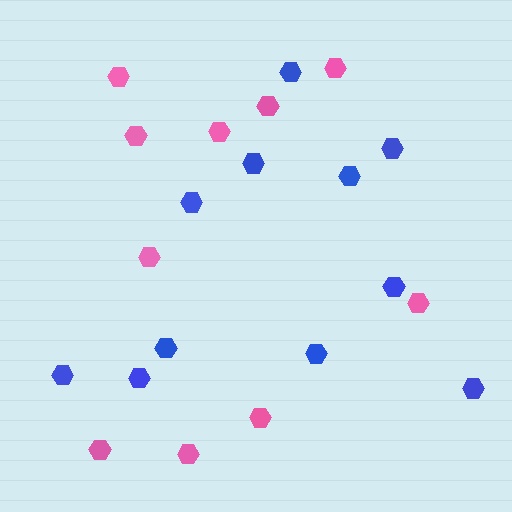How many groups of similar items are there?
There are 2 groups: one group of blue hexagons (11) and one group of pink hexagons (10).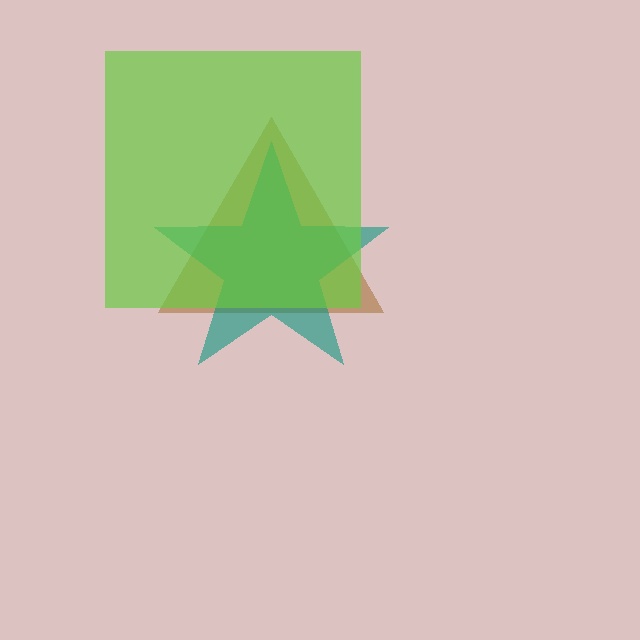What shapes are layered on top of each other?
The layered shapes are: a brown triangle, a teal star, a lime square.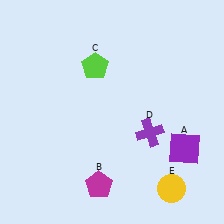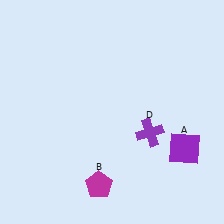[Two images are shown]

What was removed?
The yellow circle (E), the lime pentagon (C) were removed in Image 2.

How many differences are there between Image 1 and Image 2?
There are 2 differences between the two images.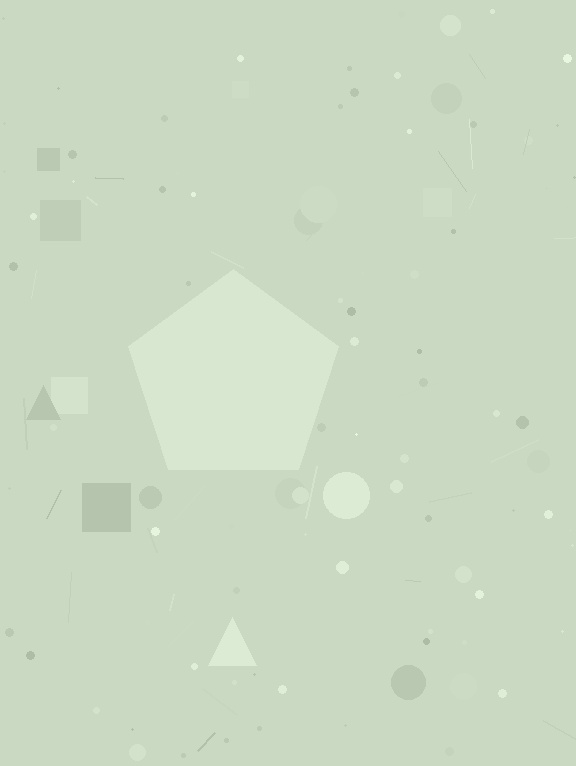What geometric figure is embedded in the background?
A pentagon is embedded in the background.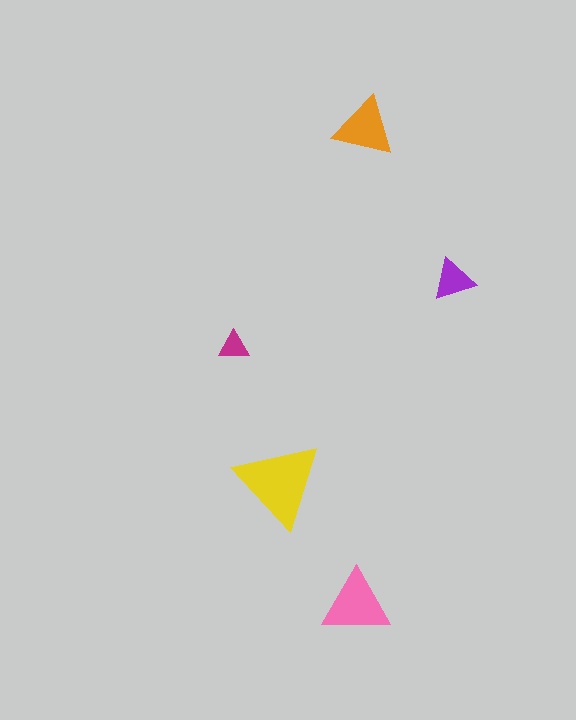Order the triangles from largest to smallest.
the yellow one, the pink one, the orange one, the purple one, the magenta one.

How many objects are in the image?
There are 5 objects in the image.